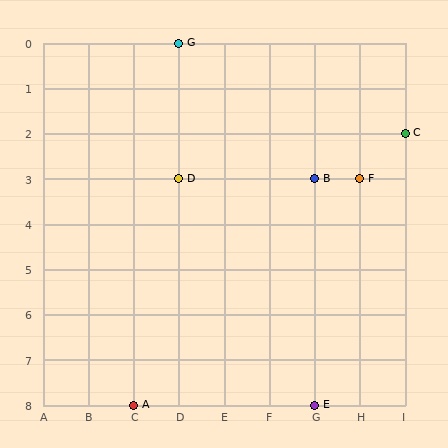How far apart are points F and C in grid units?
Points F and C are 1 column and 1 row apart (about 1.4 grid units diagonally).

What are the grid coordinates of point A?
Point A is at grid coordinates (C, 8).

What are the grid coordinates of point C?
Point C is at grid coordinates (I, 2).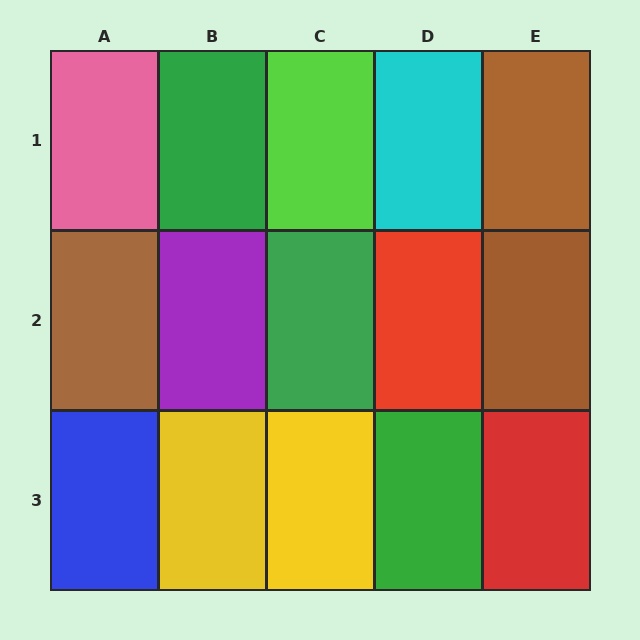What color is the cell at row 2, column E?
Brown.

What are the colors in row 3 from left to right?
Blue, yellow, yellow, green, red.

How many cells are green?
3 cells are green.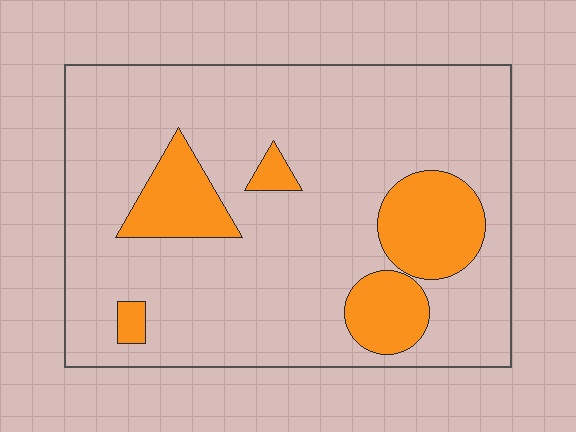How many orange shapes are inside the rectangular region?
5.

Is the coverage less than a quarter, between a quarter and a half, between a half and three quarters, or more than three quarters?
Less than a quarter.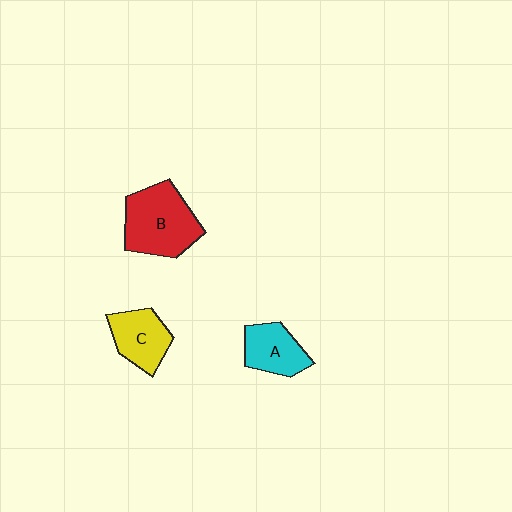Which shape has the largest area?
Shape B (red).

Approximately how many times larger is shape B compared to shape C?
Approximately 1.6 times.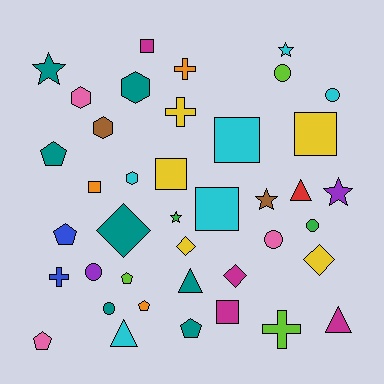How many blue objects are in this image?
There are 2 blue objects.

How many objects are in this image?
There are 40 objects.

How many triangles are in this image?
There are 4 triangles.